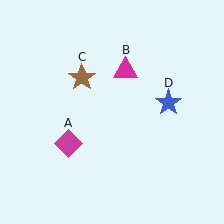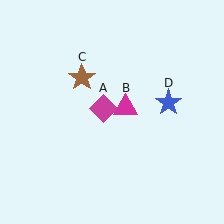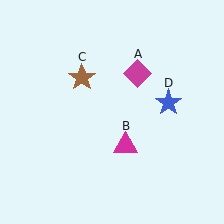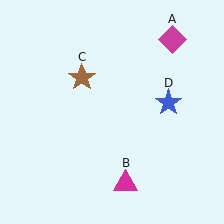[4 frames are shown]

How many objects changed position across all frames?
2 objects changed position: magenta diamond (object A), magenta triangle (object B).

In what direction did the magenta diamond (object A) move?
The magenta diamond (object A) moved up and to the right.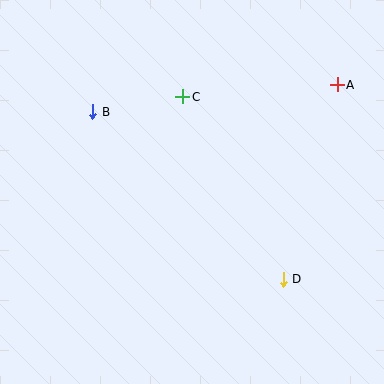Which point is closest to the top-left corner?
Point B is closest to the top-left corner.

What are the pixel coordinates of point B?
Point B is at (93, 112).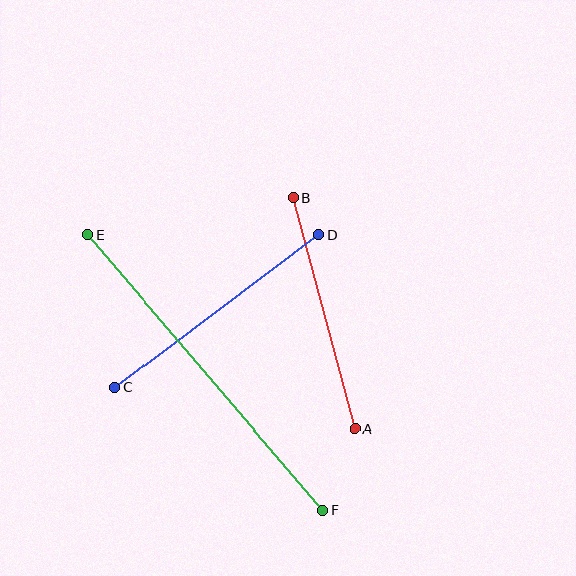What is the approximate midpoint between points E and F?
The midpoint is at approximately (205, 373) pixels.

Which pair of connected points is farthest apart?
Points E and F are farthest apart.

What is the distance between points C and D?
The distance is approximately 255 pixels.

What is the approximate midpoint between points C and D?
The midpoint is at approximately (217, 311) pixels.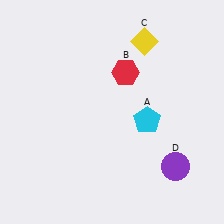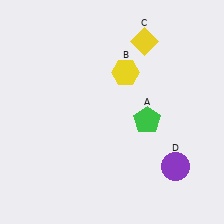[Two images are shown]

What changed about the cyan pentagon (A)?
In Image 1, A is cyan. In Image 2, it changed to green.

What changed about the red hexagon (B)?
In Image 1, B is red. In Image 2, it changed to yellow.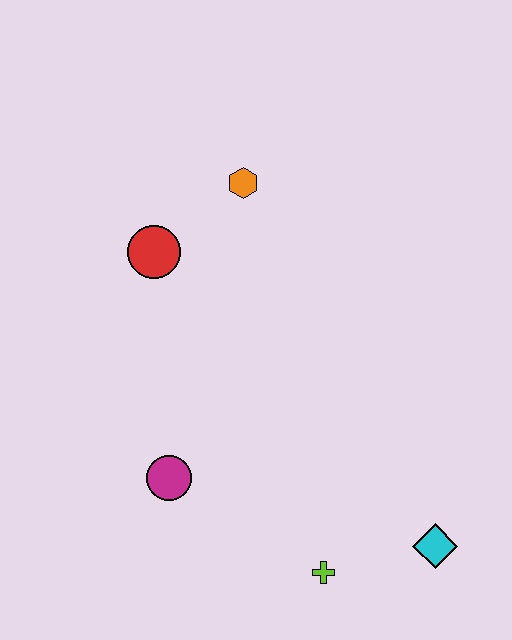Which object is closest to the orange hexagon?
The red circle is closest to the orange hexagon.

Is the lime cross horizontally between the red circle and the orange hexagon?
No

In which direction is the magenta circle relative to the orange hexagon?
The magenta circle is below the orange hexagon.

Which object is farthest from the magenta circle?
The orange hexagon is farthest from the magenta circle.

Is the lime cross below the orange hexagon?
Yes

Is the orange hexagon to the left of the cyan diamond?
Yes